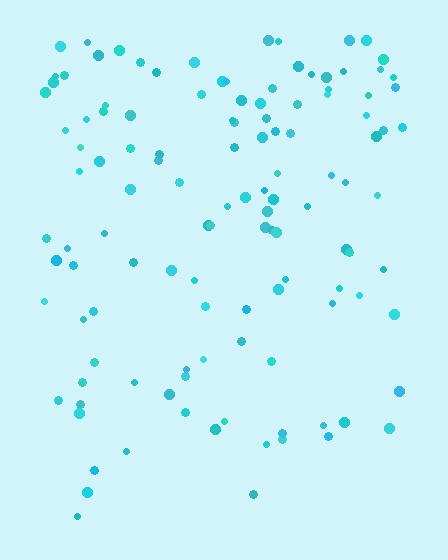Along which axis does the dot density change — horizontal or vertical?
Vertical.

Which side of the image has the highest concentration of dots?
The top.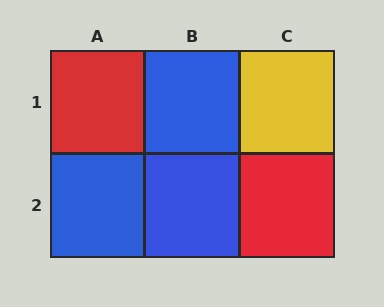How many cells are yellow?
1 cell is yellow.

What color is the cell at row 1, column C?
Yellow.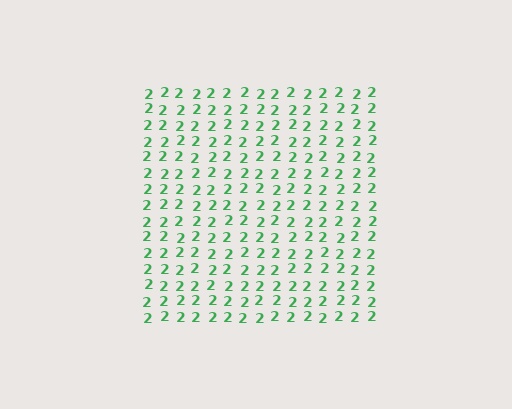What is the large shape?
The large shape is a square.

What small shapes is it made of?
It is made of small digit 2's.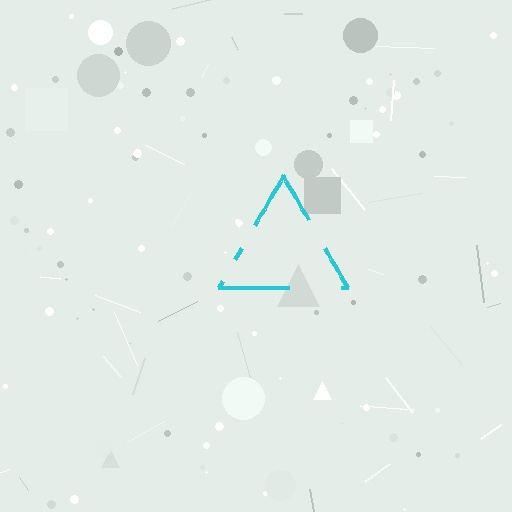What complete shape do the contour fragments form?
The contour fragments form a triangle.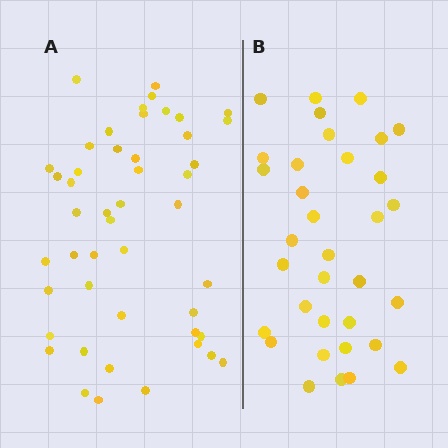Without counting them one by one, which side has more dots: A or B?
Region A (the left region) has more dots.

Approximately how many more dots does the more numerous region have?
Region A has approximately 15 more dots than region B.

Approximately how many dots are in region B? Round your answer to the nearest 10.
About 30 dots. (The exact count is 34, which rounds to 30.)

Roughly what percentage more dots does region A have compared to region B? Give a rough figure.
About 40% more.